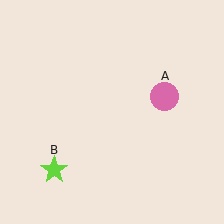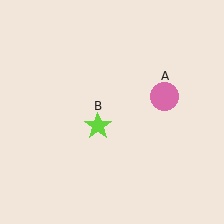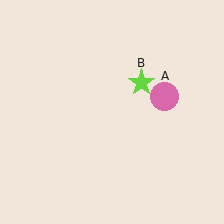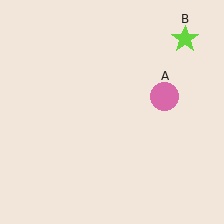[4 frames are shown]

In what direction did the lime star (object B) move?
The lime star (object B) moved up and to the right.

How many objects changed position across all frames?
1 object changed position: lime star (object B).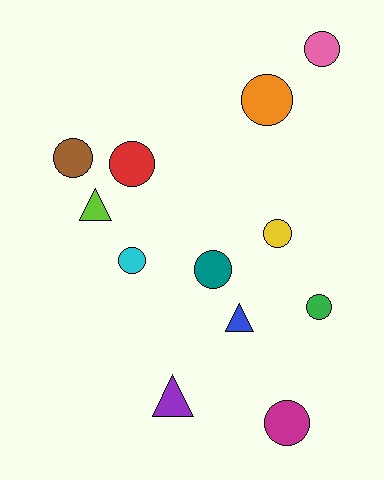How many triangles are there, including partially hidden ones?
There are 3 triangles.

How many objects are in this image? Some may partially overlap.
There are 12 objects.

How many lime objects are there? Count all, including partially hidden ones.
There is 1 lime object.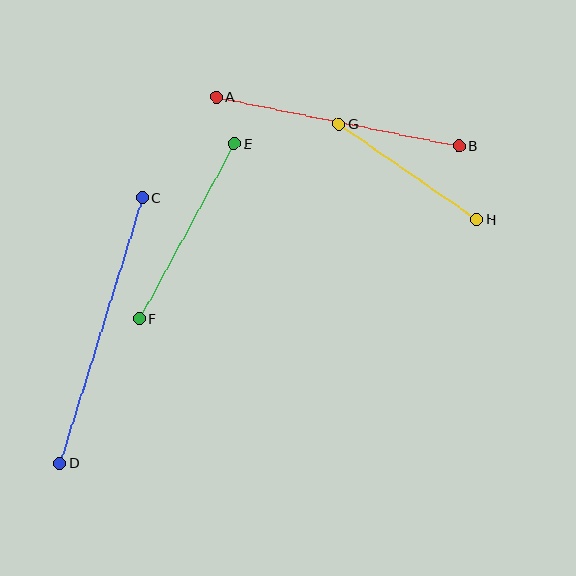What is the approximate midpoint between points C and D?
The midpoint is at approximately (101, 330) pixels.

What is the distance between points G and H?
The distance is approximately 168 pixels.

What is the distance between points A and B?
The distance is approximately 247 pixels.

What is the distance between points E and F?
The distance is approximately 200 pixels.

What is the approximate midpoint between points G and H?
The midpoint is at approximately (408, 172) pixels.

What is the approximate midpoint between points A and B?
The midpoint is at approximately (337, 121) pixels.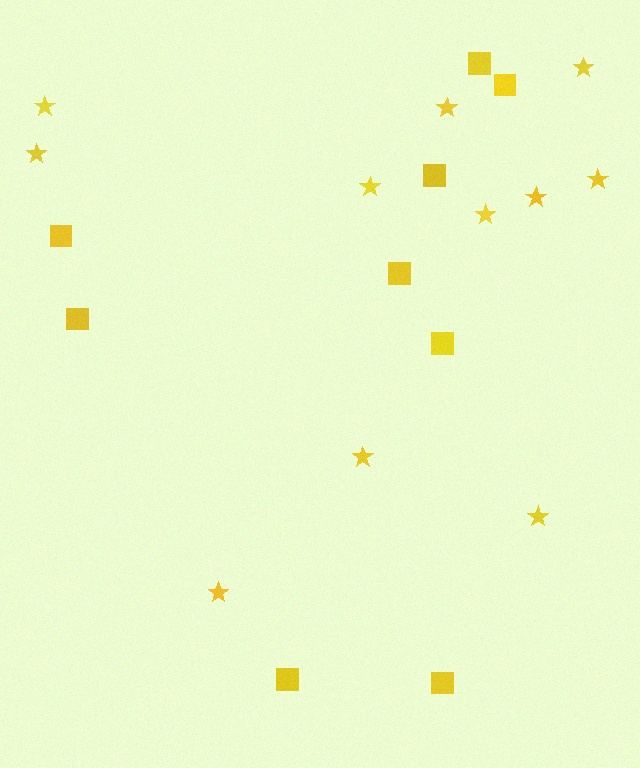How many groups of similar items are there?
There are 2 groups: one group of stars (11) and one group of squares (9).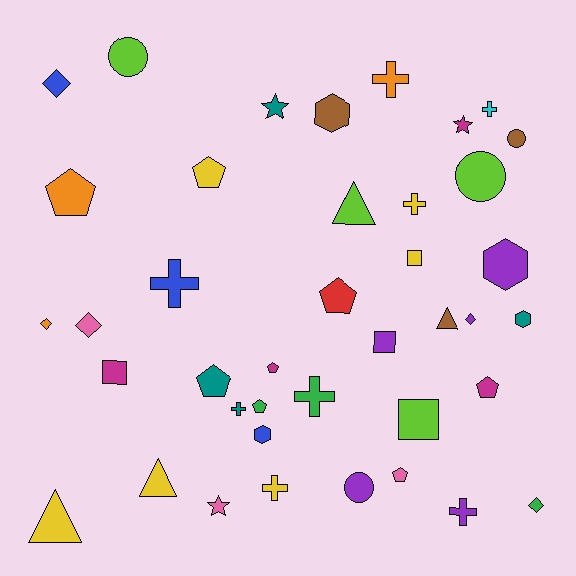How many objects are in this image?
There are 40 objects.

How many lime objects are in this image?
There are 4 lime objects.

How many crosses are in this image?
There are 8 crosses.